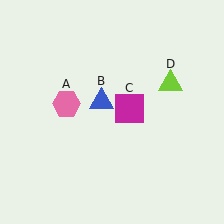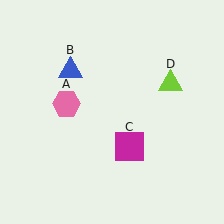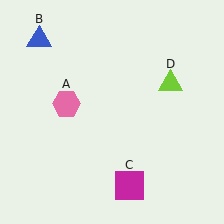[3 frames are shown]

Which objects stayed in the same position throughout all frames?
Pink hexagon (object A) and lime triangle (object D) remained stationary.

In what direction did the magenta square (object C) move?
The magenta square (object C) moved down.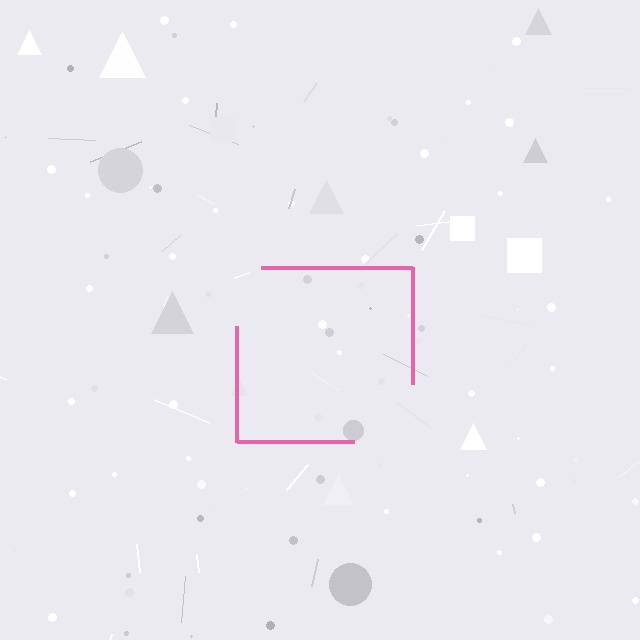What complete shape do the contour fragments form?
The contour fragments form a square.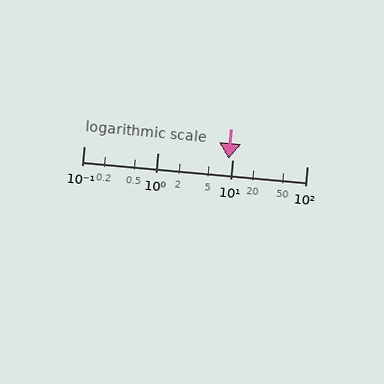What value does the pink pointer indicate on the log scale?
The pointer indicates approximately 8.8.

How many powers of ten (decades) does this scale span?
The scale spans 3 decades, from 0.1 to 100.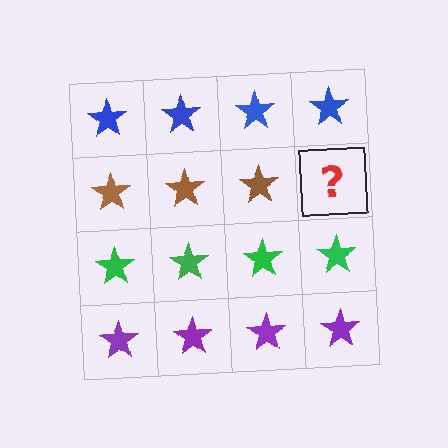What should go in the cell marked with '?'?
The missing cell should contain a brown star.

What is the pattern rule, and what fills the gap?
The rule is that each row has a consistent color. The gap should be filled with a brown star.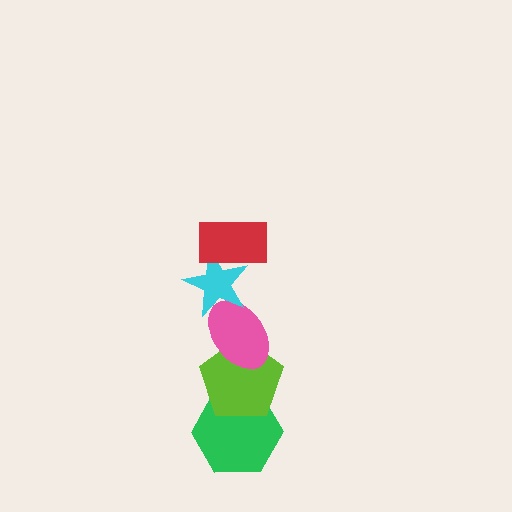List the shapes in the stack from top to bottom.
From top to bottom: the red rectangle, the cyan star, the pink ellipse, the lime pentagon, the green hexagon.